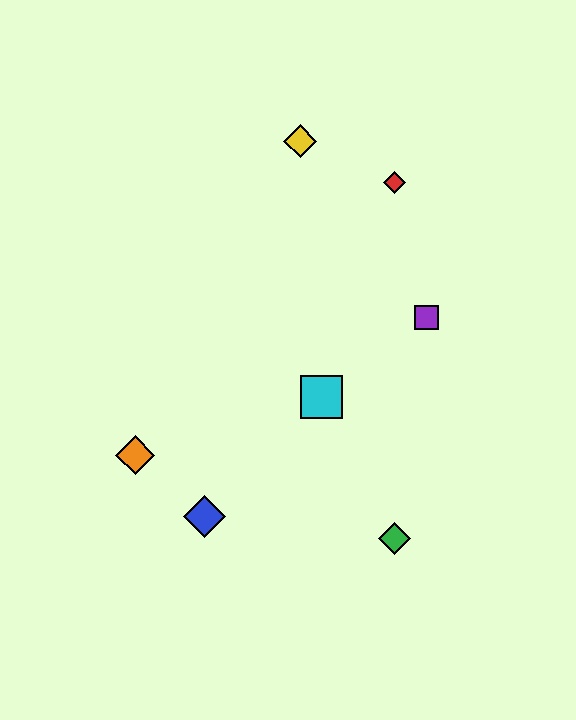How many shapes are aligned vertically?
2 shapes (the red diamond, the green diamond) are aligned vertically.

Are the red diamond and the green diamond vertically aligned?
Yes, both are at x≈394.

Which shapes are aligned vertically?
The red diamond, the green diamond are aligned vertically.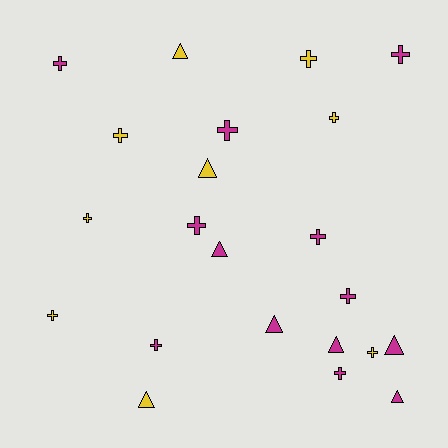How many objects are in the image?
There are 22 objects.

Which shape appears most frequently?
Cross, with 14 objects.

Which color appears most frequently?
Magenta, with 13 objects.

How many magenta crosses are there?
There are 8 magenta crosses.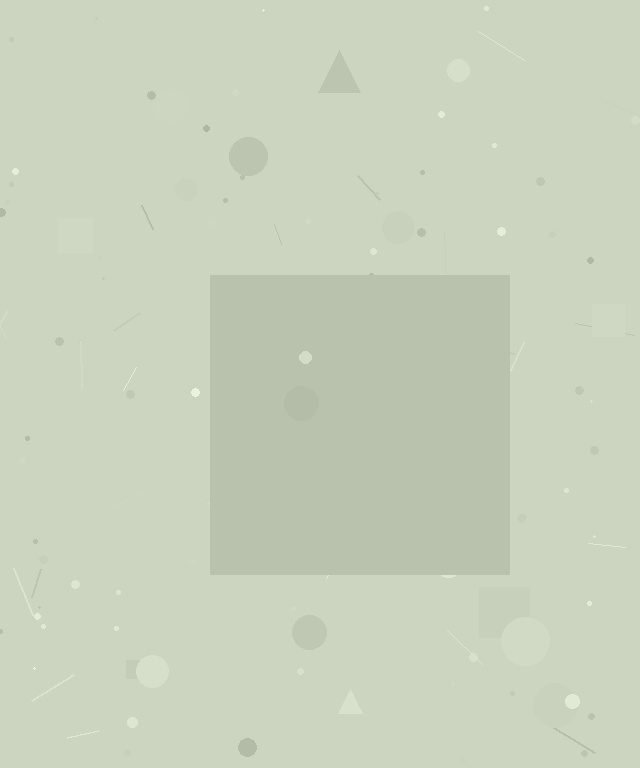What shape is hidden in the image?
A square is hidden in the image.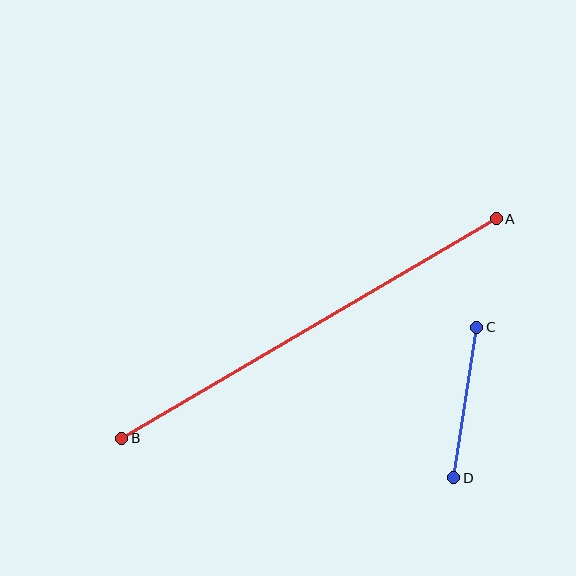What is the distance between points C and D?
The distance is approximately 152 pixels.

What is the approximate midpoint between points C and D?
The midpoint is at approximately (465, 403) pixels.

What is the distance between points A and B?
The distance is approximately 434 pixels.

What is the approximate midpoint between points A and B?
The midpoint is at approximately (309, 328) pixels.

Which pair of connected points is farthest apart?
Points A and B are farthest apart.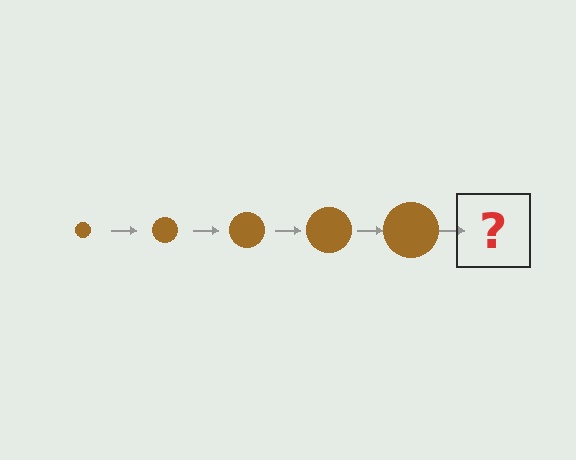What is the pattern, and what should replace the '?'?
The pattern is that the circle gets progressively larger each step. The '?' should be a brown circle, larger than the previous one.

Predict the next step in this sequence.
The next step is a brown circle, larger than the previous one.